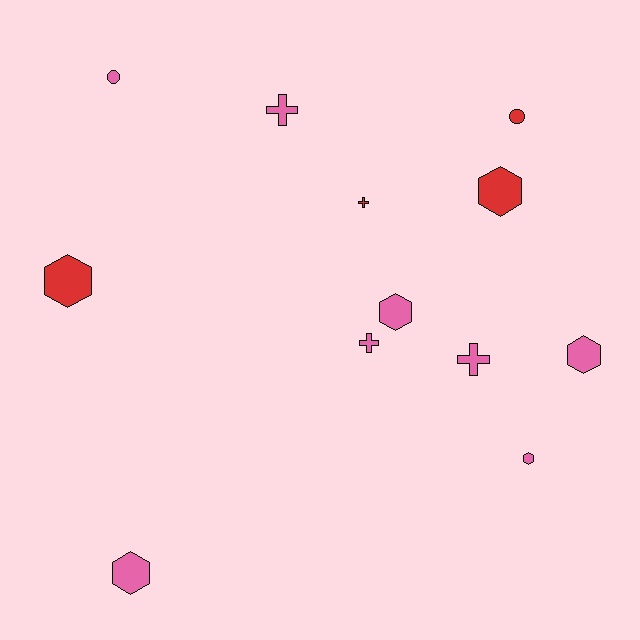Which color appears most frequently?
Pink, with 8 objects.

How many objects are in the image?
There are 12 objects.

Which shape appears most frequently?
Hexagon, with 6 objects.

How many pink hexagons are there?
There are 4 pink hexagons.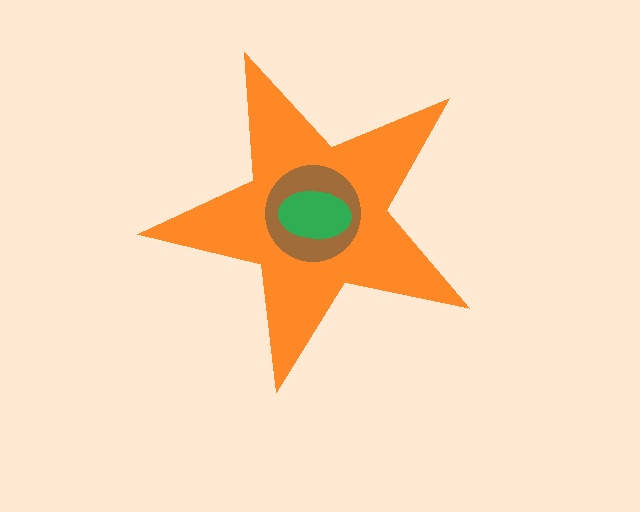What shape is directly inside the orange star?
The brown circle.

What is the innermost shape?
The green ellipse.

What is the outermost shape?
The orange star.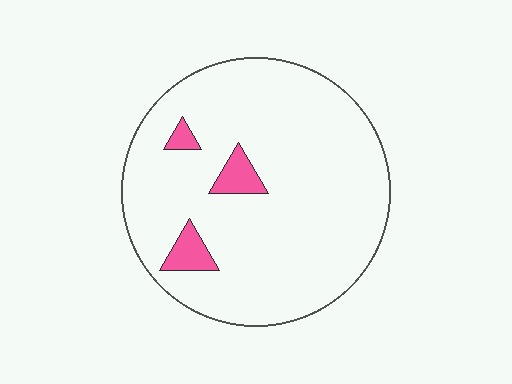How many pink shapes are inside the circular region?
3.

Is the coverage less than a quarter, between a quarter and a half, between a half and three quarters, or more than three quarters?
Less than a quarter.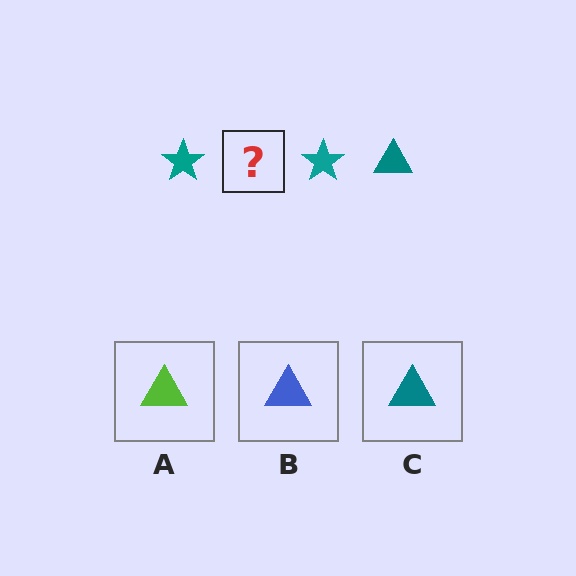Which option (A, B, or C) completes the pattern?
C.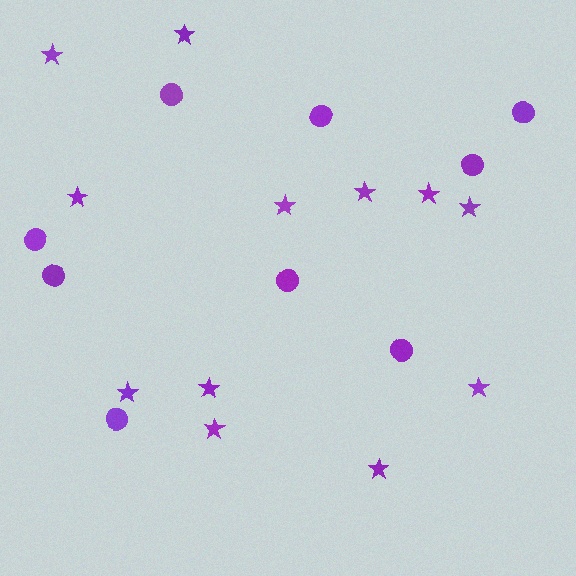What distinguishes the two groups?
There are 2 groups: one group of stars (12) and one group of circles (9).